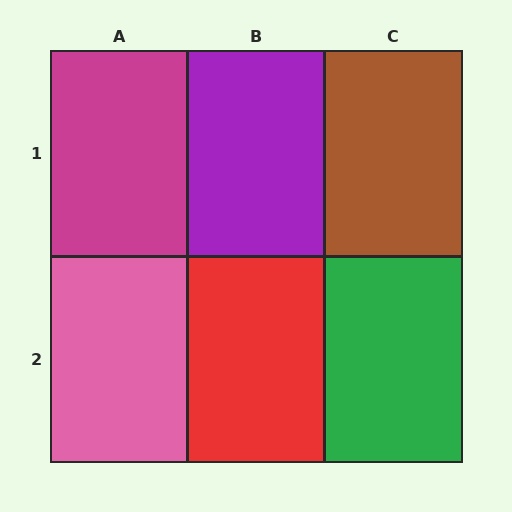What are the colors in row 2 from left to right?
Pink, red, green.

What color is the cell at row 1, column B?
Purple.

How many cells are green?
1 cell is green.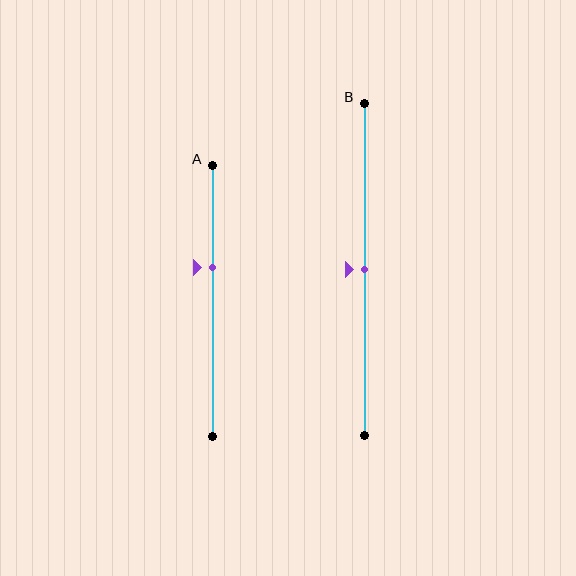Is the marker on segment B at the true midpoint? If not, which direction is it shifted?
Yes, the marker on segment B is at the true midpoint.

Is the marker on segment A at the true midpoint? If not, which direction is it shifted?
No, the marker on segment A is shifted upward by about 12% of the segment length.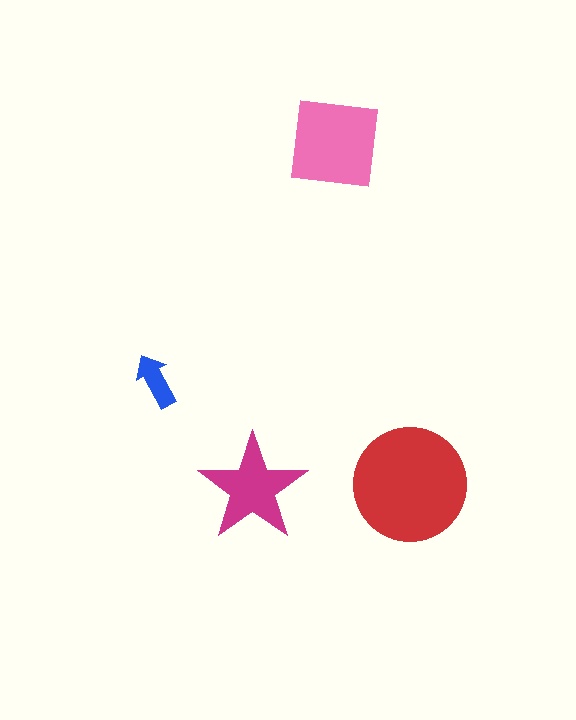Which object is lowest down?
The magenta star is bottommost.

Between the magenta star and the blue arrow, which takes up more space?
The magenta star.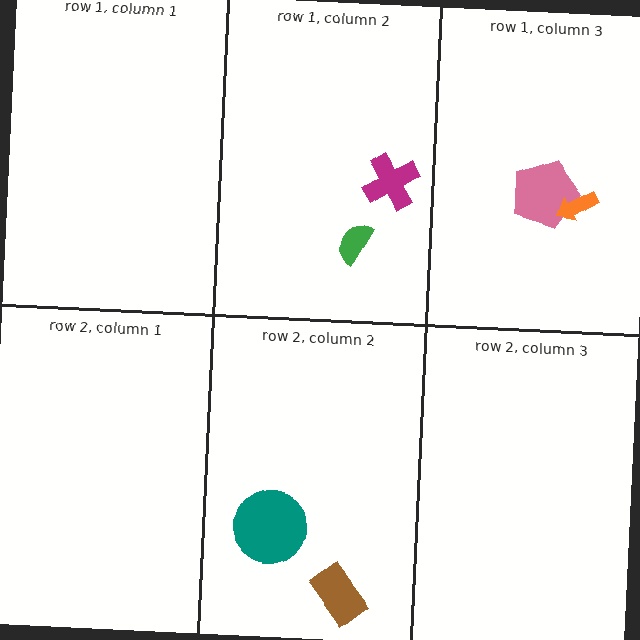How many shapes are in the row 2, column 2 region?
2.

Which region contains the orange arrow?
The row 1, column 3 region.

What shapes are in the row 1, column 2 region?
The magenta cross, the green semicircle.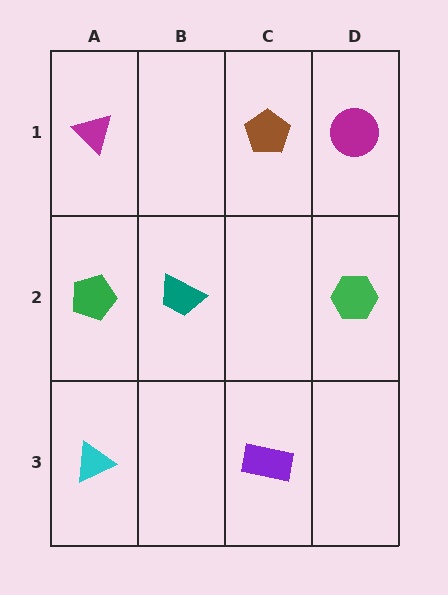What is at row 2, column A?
A green pentagon.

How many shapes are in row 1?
3 shapes.